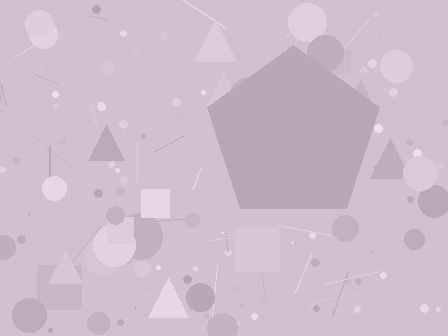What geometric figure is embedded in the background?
A pentagon is embedded in the background.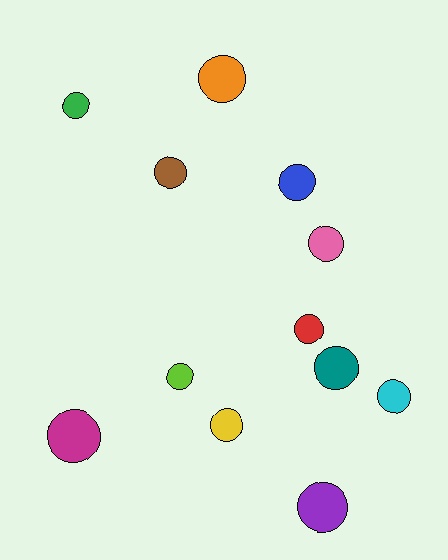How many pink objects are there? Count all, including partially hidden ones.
There is 1 pink object.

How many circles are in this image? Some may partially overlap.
There are 12 circles.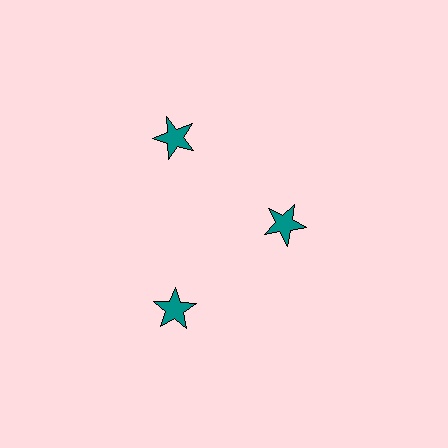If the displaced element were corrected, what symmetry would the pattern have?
It would have 3-fold rotational symmetry — the pattern would map onto itself every 120 degrees.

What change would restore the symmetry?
The symmetry would be restored by moving it outward, back onto the ring so that all 3 stars sit at equal angles and equal distance from the center.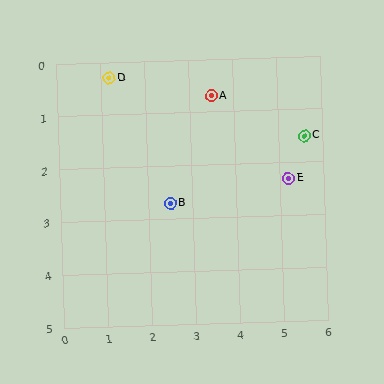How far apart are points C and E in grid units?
Points C and E are about 0.9 grid units apart.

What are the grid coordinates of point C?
Point C is at approximately (5.6, 1.5).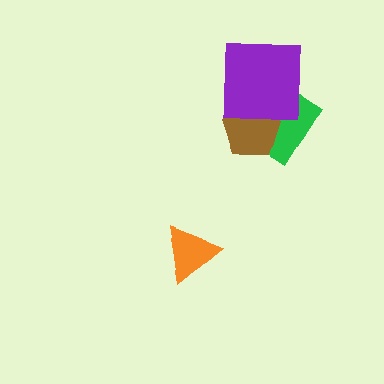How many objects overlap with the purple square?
2 objects overlap with the purple square.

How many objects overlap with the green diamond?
2 objects overlap with the green diamond.